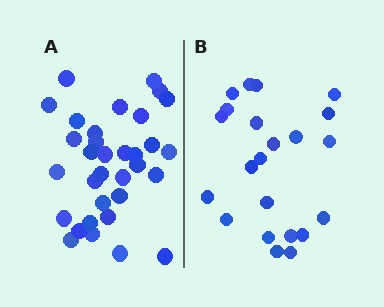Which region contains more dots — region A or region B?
Region A (the left region) has more dots.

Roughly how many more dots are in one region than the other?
Region A has roughly 12 or so more dots than region B.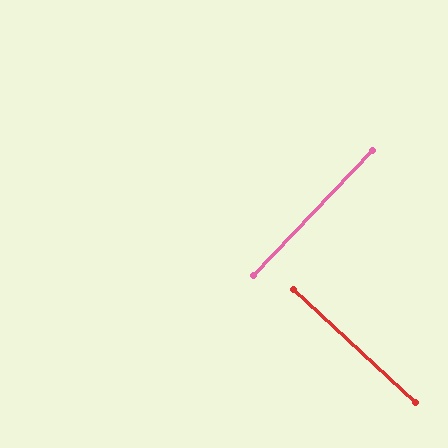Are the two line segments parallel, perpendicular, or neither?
Perpendicular — they meet at approximately 89°.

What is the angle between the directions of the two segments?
Approximately 89 degrees.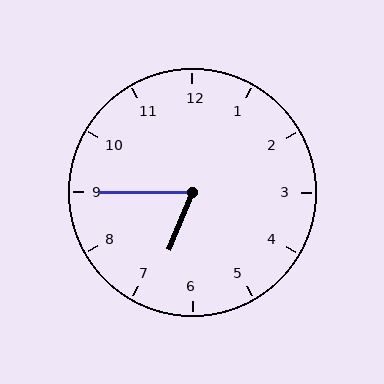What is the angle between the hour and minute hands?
Approximately 68 degrees.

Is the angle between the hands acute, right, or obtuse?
It is acute.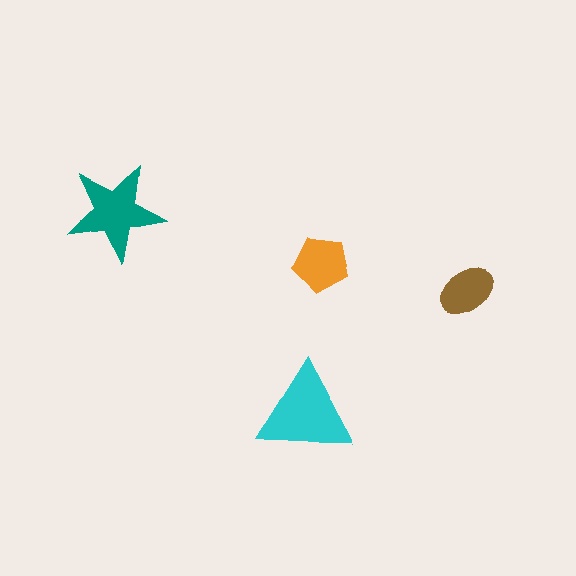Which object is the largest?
The cyan triangle.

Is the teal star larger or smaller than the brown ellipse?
Larger.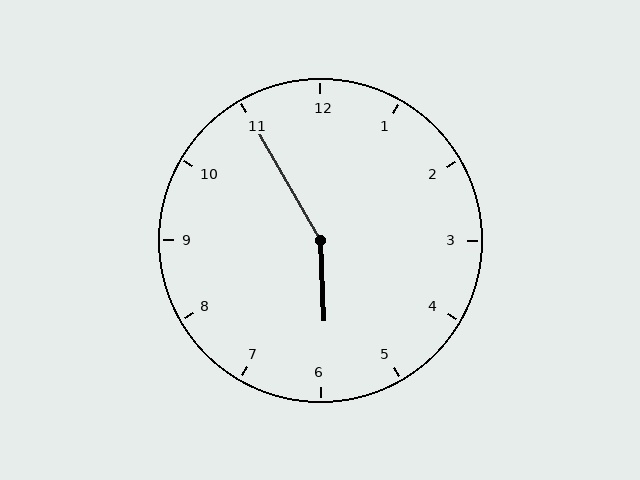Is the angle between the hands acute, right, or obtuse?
It is obtuse.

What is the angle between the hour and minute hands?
Approximately 152 degrees.